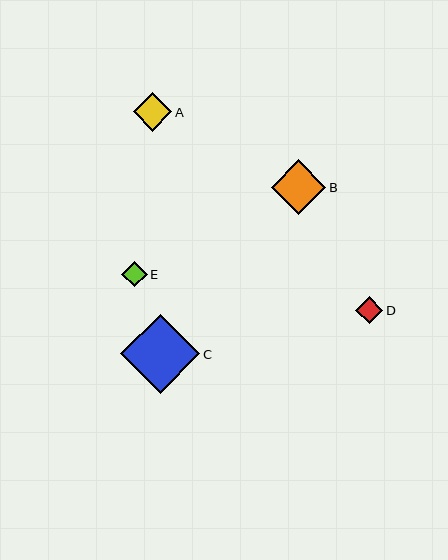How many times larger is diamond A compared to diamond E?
Diamond A is approximately 1.5 times the size of diamond E.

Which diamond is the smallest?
Diamond E is the smallest with a size of approximately 25 pixels.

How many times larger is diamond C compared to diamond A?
Diamond C is approximately 2.0 times the size of diamond A.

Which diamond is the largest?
Diamond C is the largest with a size of approximately 79 pixels.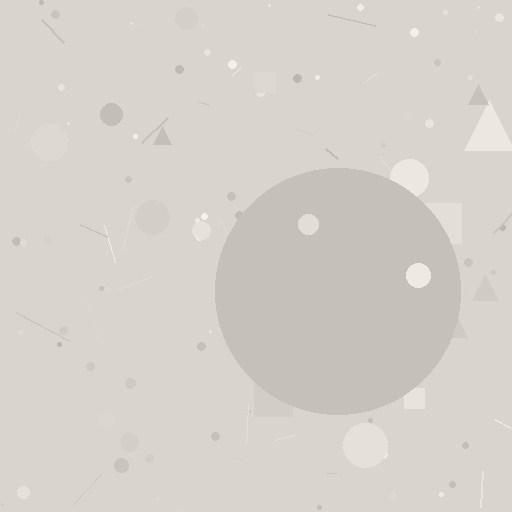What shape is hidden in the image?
A circle is hidden in the image.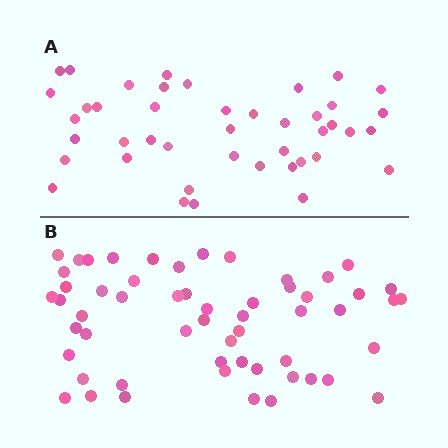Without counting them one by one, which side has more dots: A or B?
Region B (the bottom region) has more dots.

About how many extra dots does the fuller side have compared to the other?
Region B has approximately 15 more dots than region A.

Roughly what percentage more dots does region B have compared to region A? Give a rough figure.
About 30% more.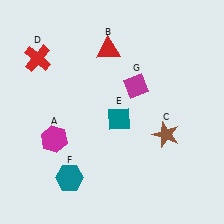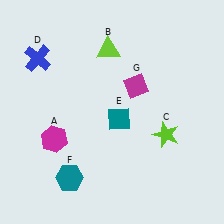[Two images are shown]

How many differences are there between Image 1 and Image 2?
There are 3 differences between the two images.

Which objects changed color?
B changed from red to lime. C changed from brown to lime. D changed from red to blue.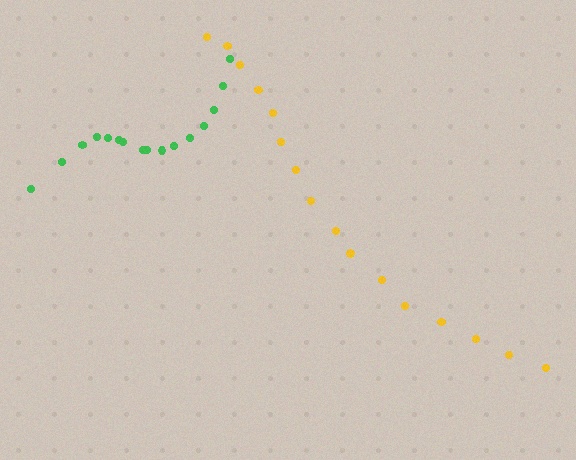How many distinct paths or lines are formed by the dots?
There are 2 distinct paths.